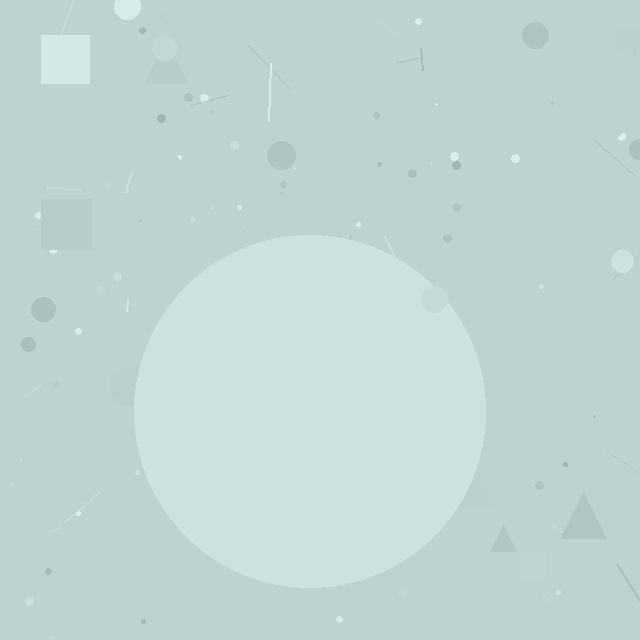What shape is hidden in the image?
A circle is hidden in the image.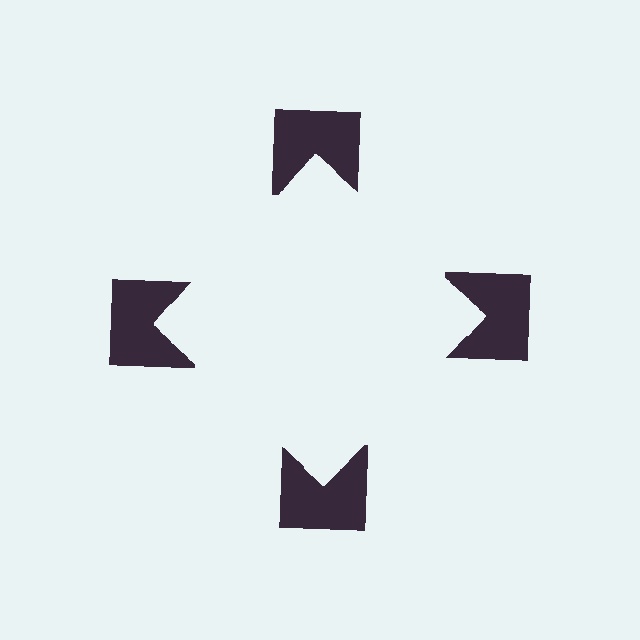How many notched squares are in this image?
There are 4 — one at each vertex of the illusory square.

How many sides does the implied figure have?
4 sides.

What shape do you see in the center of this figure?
An illusory square — its edges are inferred from the aligned wedge cuts in the notched squares, not physically drawn.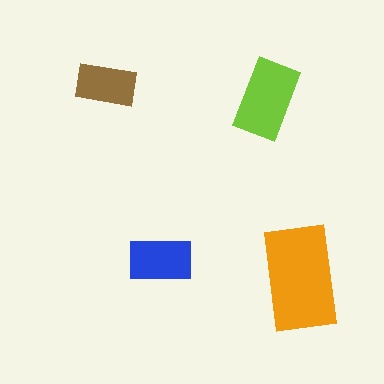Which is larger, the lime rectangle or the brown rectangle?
The lime one.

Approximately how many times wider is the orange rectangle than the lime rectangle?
About 1.5 times wider.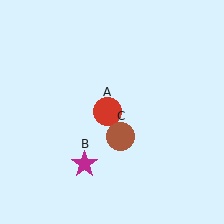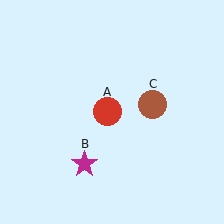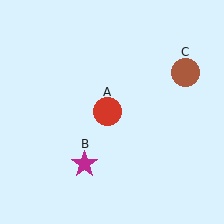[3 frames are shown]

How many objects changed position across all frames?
1 object changed position: brown circle (object C).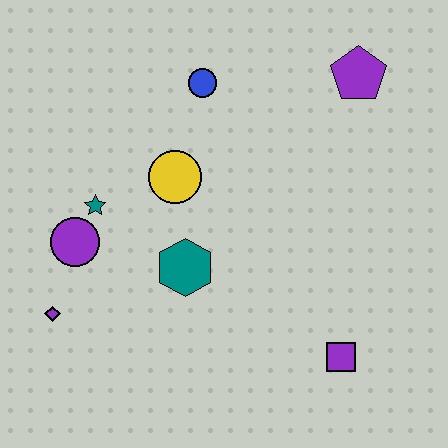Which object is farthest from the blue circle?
The purple square is farthest from the blue circle.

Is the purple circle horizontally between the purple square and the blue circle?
No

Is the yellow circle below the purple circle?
No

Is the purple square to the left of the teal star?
No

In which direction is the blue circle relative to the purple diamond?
The blue circle is above the purple diamond.